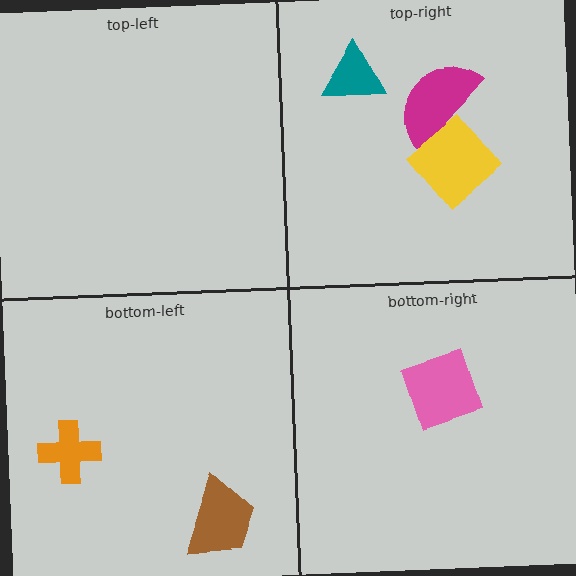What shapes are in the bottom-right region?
The pink diamond.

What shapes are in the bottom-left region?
The brown trapezoid, the orange cross.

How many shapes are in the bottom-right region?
1.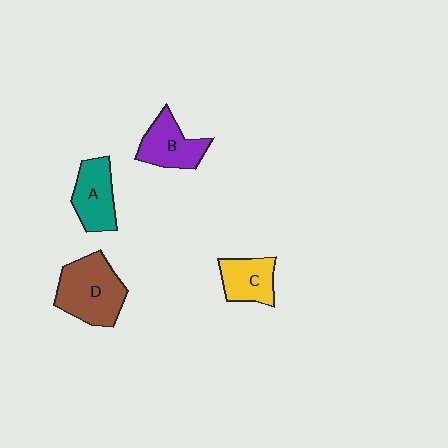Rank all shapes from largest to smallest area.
From largest to smallest: D (brown), A (teal), B (purple), C (yellow).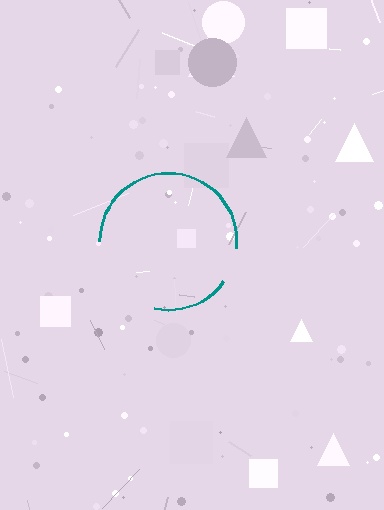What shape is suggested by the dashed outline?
The dashed outline suggests a circle.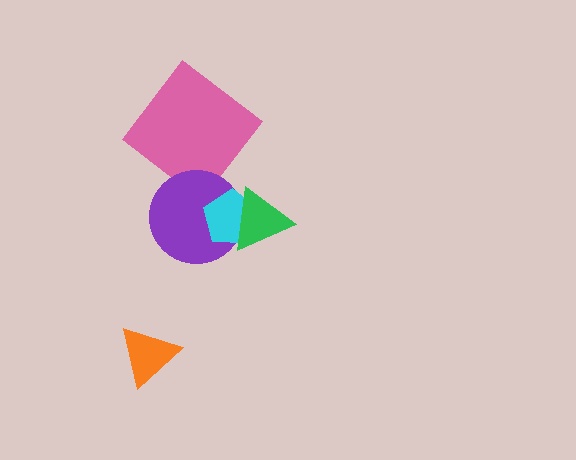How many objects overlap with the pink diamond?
1 object overlaps with the pink diamond.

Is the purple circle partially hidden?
Yes, it is partially covered by another shape.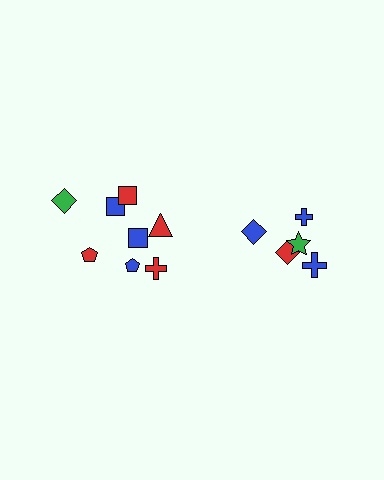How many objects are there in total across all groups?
There are 13 objects.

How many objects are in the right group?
There are 5 objects.